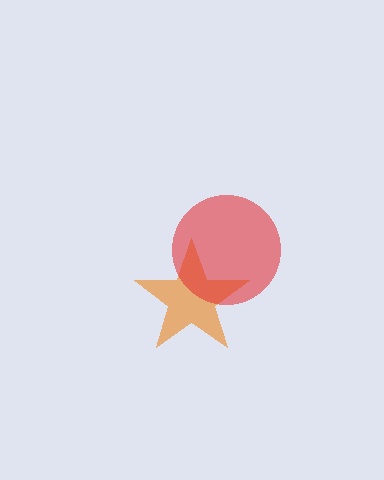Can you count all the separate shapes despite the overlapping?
Yes, there are 2 separate shapes.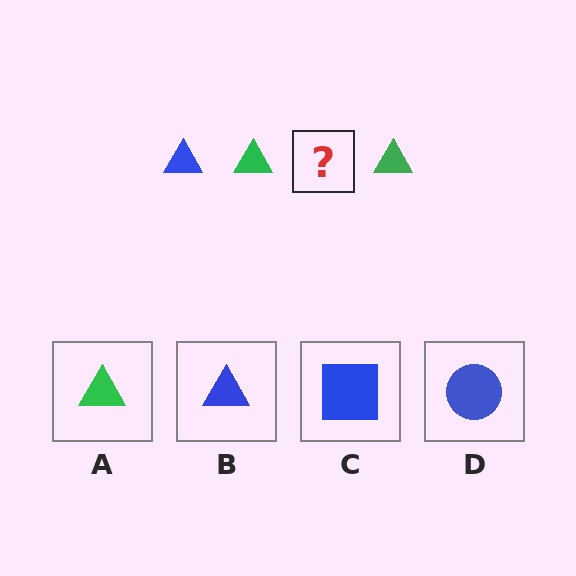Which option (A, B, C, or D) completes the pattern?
B.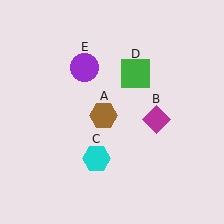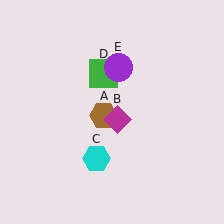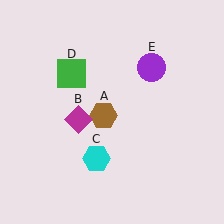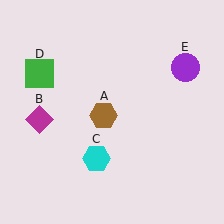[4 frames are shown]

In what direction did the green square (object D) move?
The green square (object D) moved left.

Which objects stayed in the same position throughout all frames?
Brown hexagon (object A) and cyan hexagon (object C) remained stationary.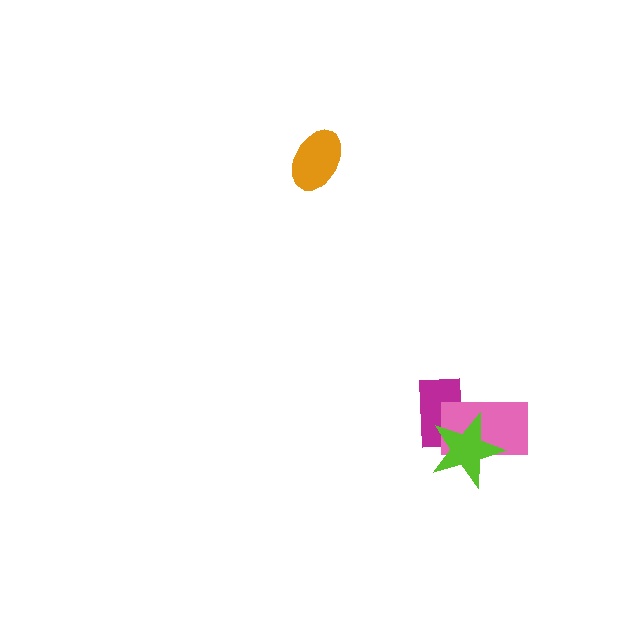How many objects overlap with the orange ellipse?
0 objects overlap with the orange ellipse.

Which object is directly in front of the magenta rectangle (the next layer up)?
The pink rectangle is directly in front of the magenta rectangle.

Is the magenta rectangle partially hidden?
Yes, it is partially covered by another shape.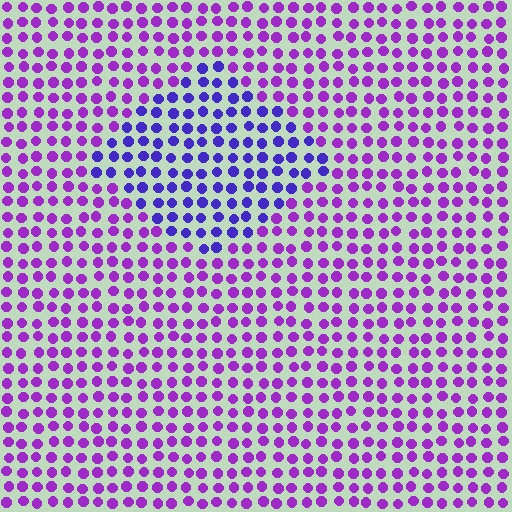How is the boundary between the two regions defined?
The boundary is defined purely by a slight shift in hue (about 36 degrees). Spacing, size, and orientation are identical on both sides.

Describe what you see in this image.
The image is filled with small purple elements in a uniform arrangement. A diamond-shaped region is visible where the elements are tinted to a slightly different hue, forming a subtle color boundary.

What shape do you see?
I see a diamond.